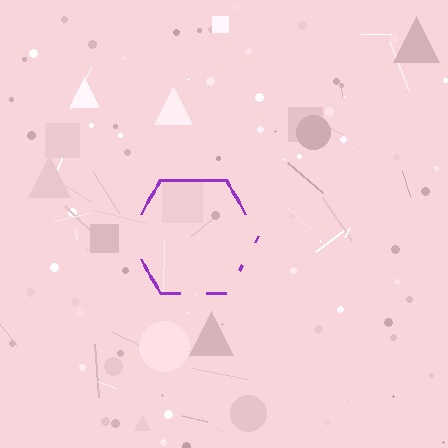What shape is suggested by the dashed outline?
The dashed outline suggests a hexagon.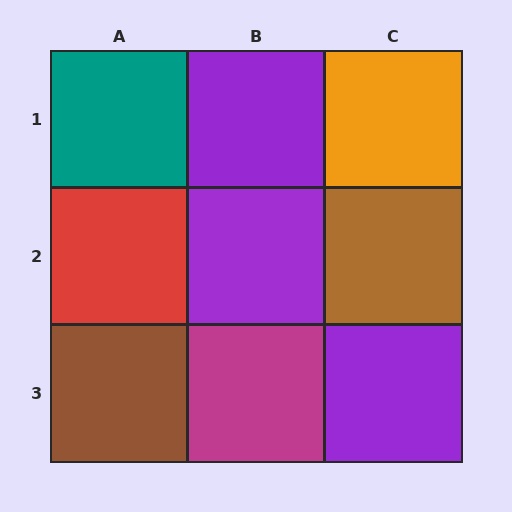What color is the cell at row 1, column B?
Purple.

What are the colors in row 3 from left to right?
Brown, magenta, purple.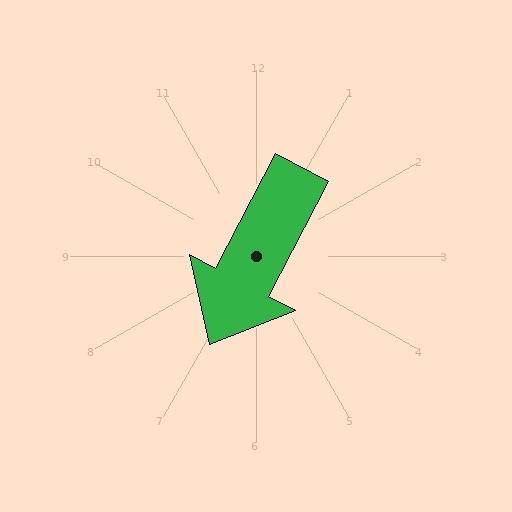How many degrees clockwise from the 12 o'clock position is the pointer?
Approximately 207 degrees.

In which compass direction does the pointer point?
Southwest.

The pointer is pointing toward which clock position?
Roughly 7 o'clock.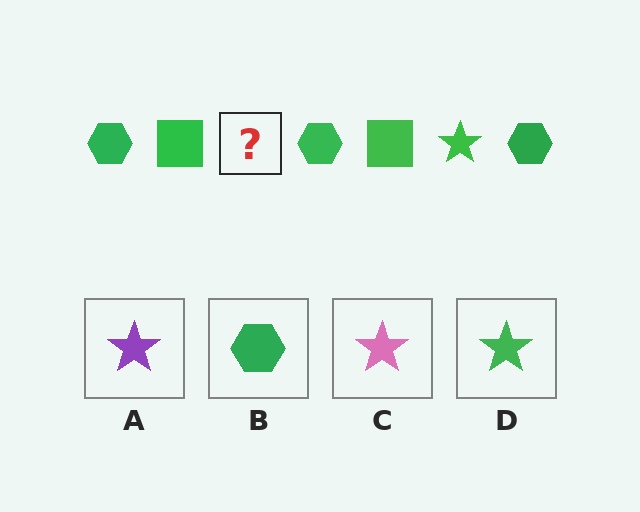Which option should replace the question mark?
Option D.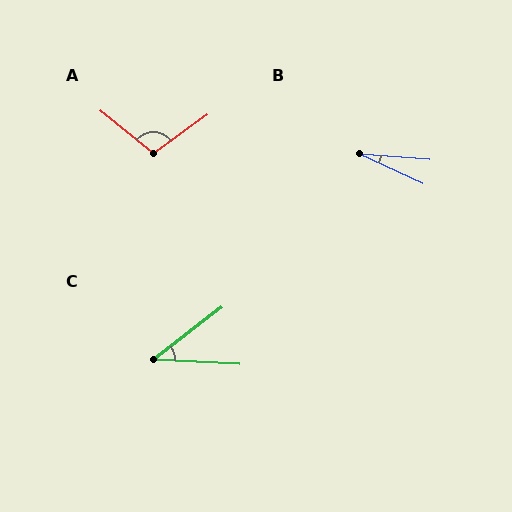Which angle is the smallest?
B, at approximately 21 degrees.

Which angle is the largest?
A, at approximately 105 degrees.